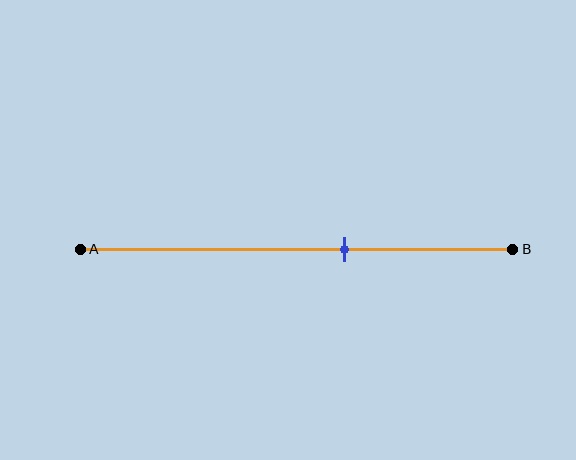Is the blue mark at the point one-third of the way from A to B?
No, the mark is at about 60% from A, not at the 33% one-third point.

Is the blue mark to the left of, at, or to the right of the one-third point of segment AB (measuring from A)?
The blue mark is to the right of the one-third point of segment AB.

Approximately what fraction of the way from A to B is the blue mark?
The blue mark is approximately 60% of the way from A to B.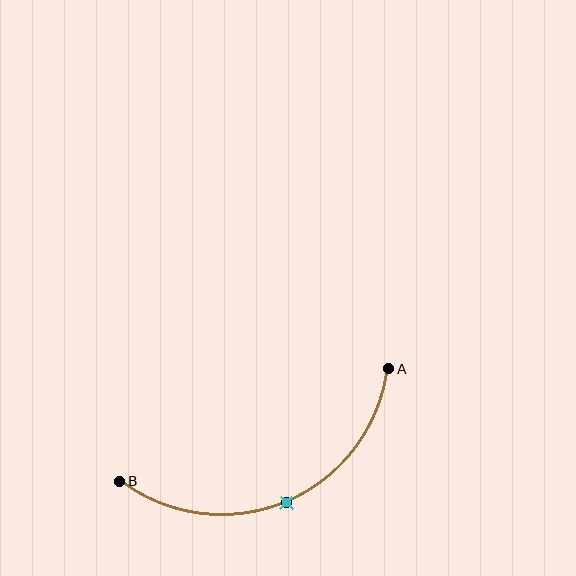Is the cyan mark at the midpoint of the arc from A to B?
Yes. The cyan mark lies on the arc at equal arc-length from both A and B — it is the arc midpoint.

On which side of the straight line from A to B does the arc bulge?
The arc bulges below the straight line connecting A and B.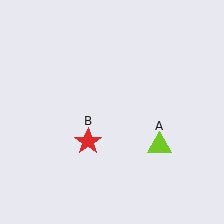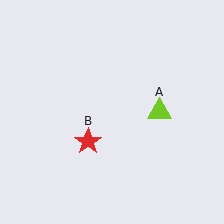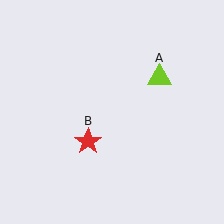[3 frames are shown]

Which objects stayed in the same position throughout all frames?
Red star (object B) remained stationary.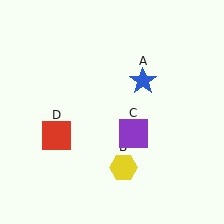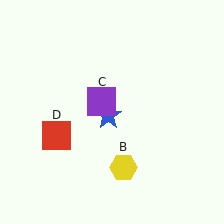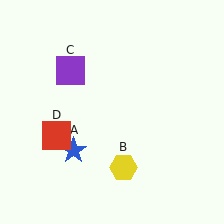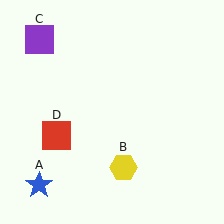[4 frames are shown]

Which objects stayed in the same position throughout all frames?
Yellow hexagon (object B) and red square (object D) remained stationary.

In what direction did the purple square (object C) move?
The purple square (object C) moved up and to the left.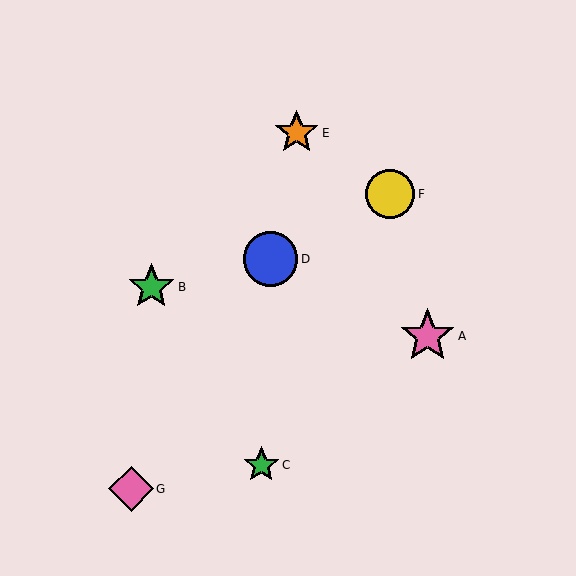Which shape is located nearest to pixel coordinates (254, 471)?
The green star (labeled C) at (261, 465) is nearest to that location.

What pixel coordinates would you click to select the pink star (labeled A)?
Click at (428, 336) to select the pink star A.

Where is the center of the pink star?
The center of the pink star is at (428, 336).